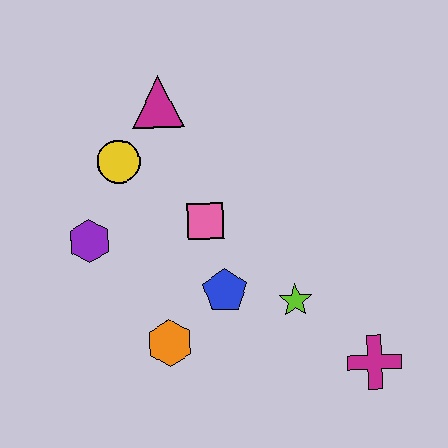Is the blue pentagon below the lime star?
No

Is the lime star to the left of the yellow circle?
No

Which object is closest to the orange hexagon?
The blue pentagon is closest to the orange hexagon.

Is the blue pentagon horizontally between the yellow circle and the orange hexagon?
No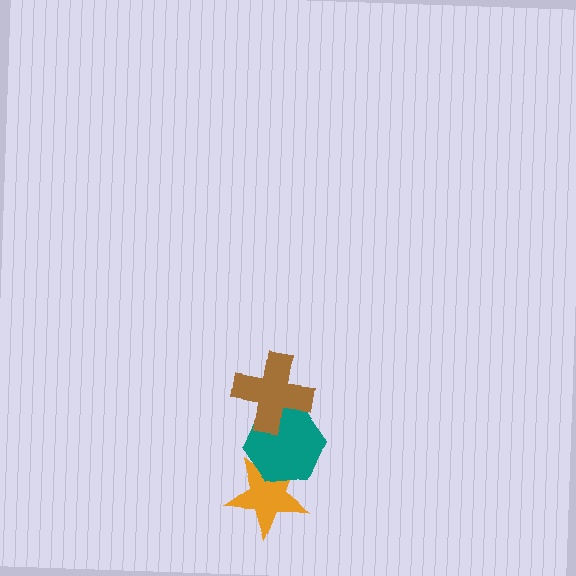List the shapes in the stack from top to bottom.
From top to bottom: the brown cross, the teal hexagon, the orange star.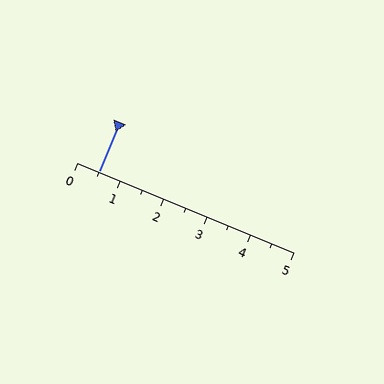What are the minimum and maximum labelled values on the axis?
The axis runs from 0 to 5.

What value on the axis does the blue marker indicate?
The marker indicates approximately 0.5.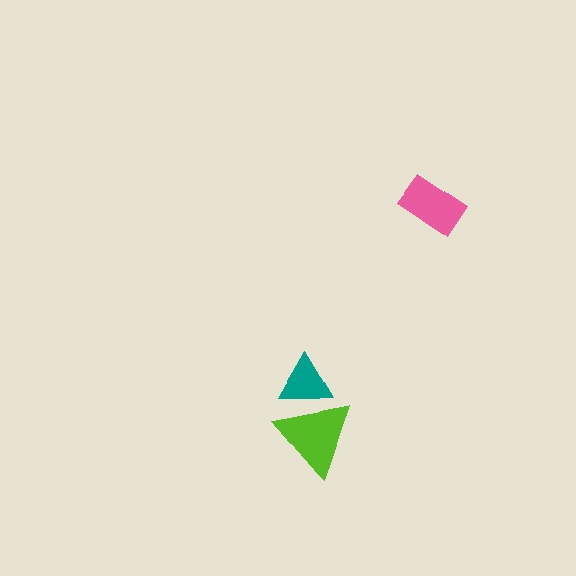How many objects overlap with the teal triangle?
1 object overlaps with the teal triangle.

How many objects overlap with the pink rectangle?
0 objects overlap with the pink rectangle.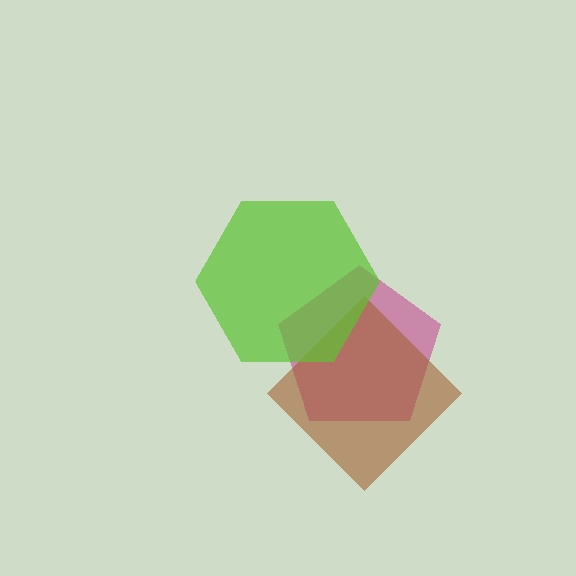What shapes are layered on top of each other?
The layered shapes are: a magenta pentagon, a brown diamond, a lime hexagon.